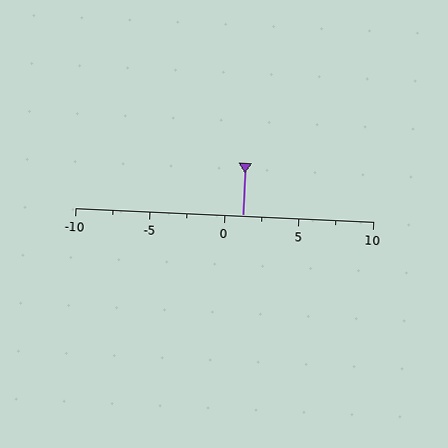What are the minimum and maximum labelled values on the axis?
The axis runs from -10 to 10.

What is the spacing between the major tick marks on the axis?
The major ticks are spaced 5 apart.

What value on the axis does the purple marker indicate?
The marker indicates approximately 1.2.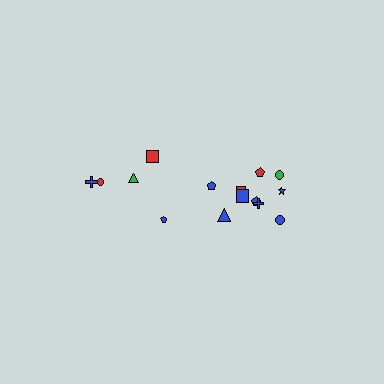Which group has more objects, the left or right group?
The right group.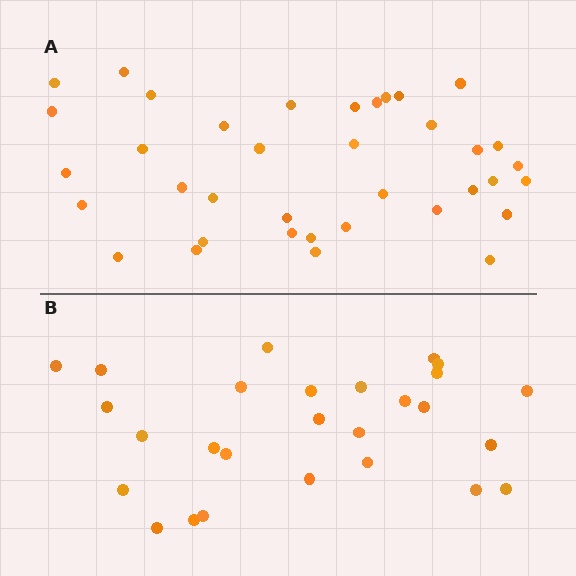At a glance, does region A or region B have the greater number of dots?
Region A (the top region) has more dots.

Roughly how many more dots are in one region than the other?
Region A has roughly 10 or so more dots than region B.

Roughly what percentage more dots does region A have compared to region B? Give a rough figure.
About 35% more.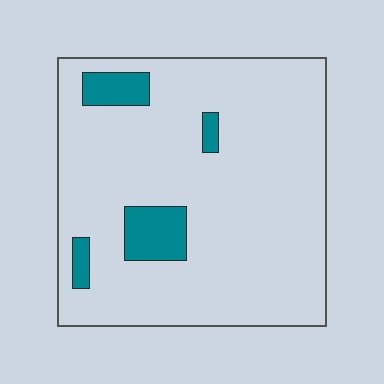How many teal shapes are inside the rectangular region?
4.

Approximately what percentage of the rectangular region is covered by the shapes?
Approximately 10%.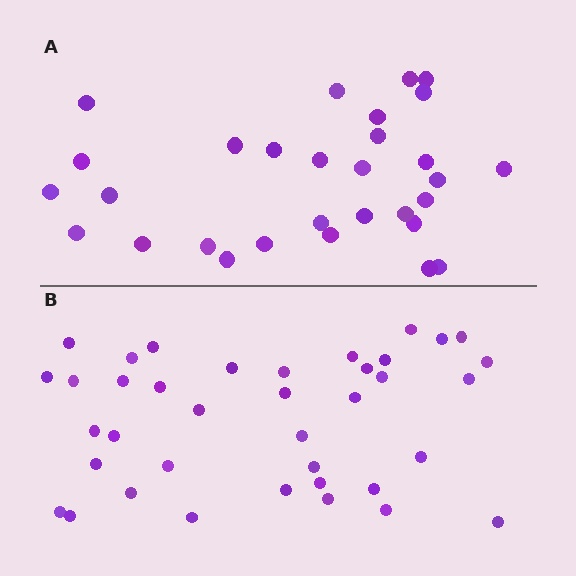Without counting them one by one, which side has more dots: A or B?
Region B (the bottom region) has more dots.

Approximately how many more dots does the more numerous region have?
Region B has roughly 8 or so more dots than region A.